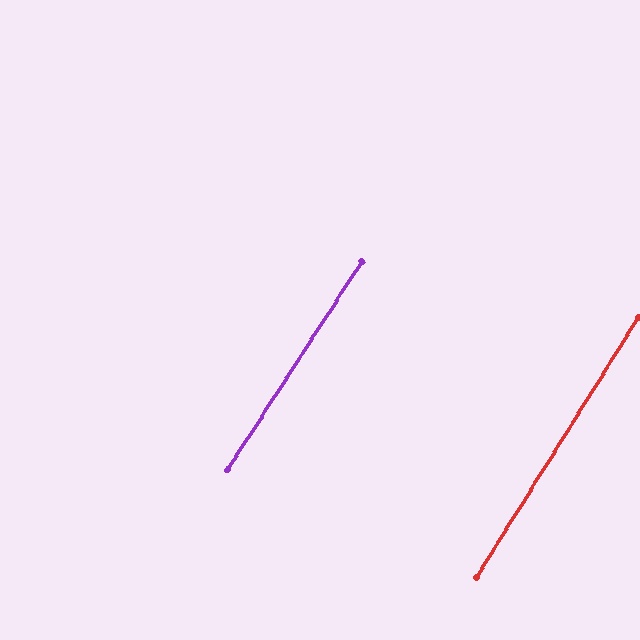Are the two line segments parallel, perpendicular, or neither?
Parallel — their directions differ by only 0.9°.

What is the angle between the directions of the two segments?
Approximately 1 degree.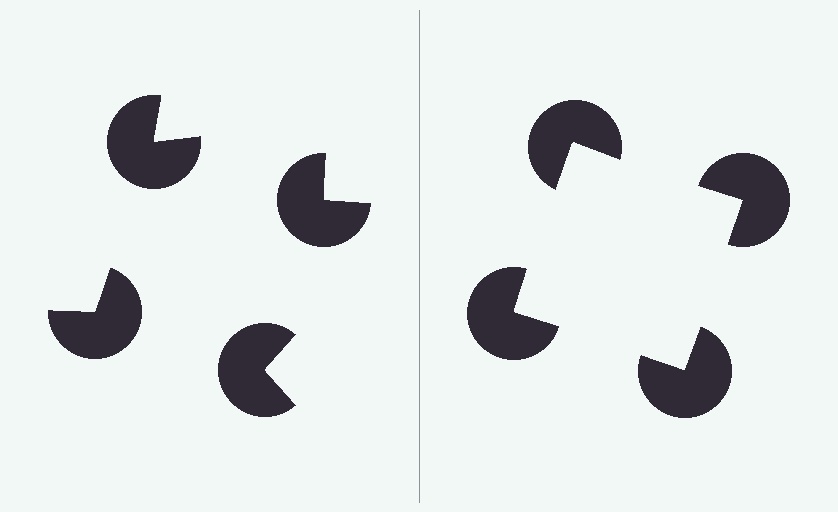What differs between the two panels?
The pac-man discs are positioned identically on both sides; only the wedge orientations differ. On the right they align to a square; on the left they are misaligned.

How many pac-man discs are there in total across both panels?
8 — 4 on each side.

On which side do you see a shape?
An illusory square appears on the right side. On the left side the wedge cuts are rotated, so no coherent shape forms.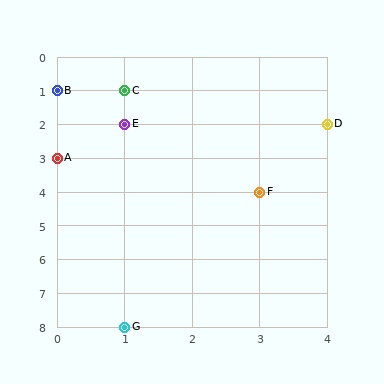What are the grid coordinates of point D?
Point D is at grid coordinates (4, 2).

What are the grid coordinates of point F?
Point F is at grid coordinates (3, 4).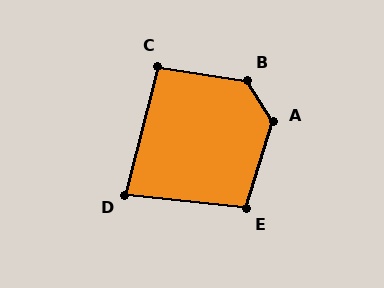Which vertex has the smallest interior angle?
D, at approximately 82 degrees.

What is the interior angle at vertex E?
Approximately 101 degrees (obtuse).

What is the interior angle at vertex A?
Approximately 131 degrees (obtuse).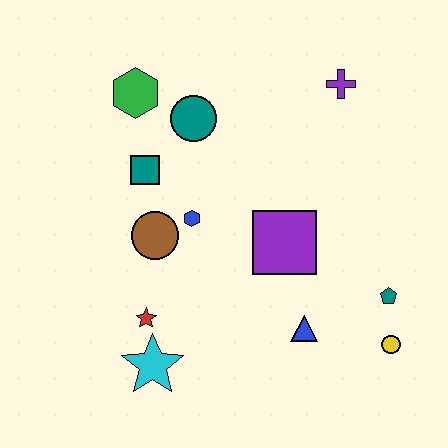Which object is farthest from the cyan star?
The purple cross is farthest from the cyan star.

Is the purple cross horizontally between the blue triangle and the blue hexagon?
No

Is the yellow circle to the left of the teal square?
No